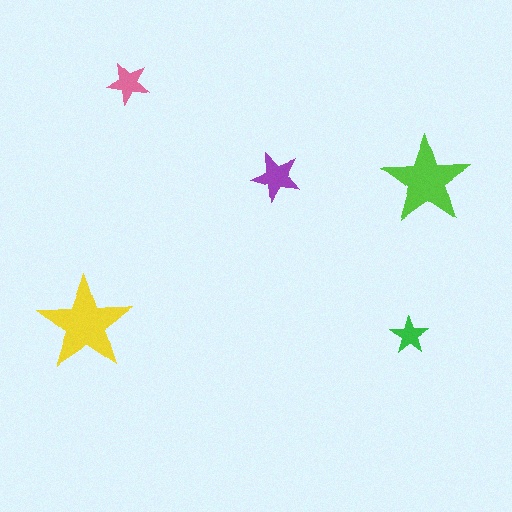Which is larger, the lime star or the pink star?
The lime one.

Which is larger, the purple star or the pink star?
The purple one.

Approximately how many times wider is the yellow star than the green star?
About 2.5 times wider.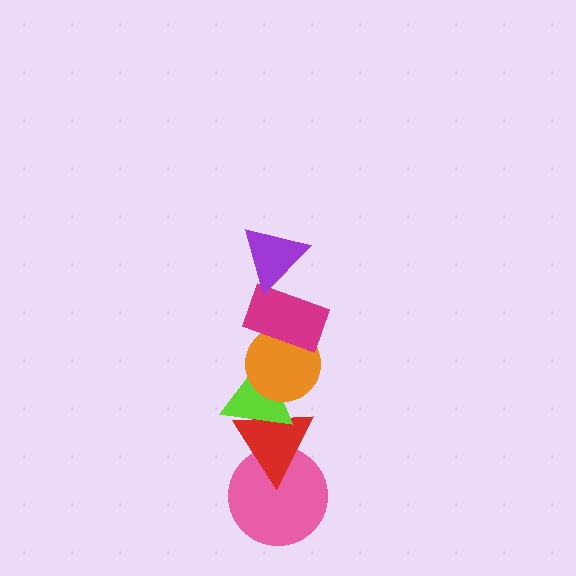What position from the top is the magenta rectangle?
The magenta rectangle is 2nd from the top.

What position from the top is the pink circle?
The pink circle is 6th from the top.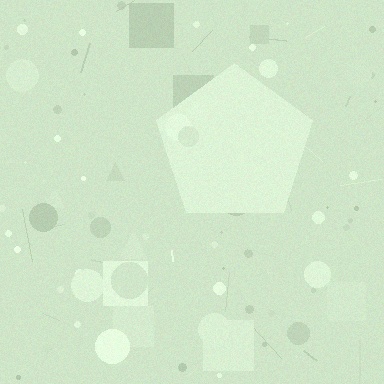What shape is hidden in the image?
A pentagon is hidden in the image.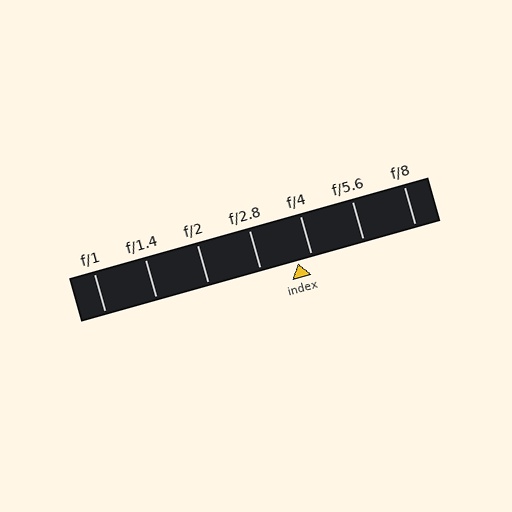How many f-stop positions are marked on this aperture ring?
There are 7 f-stop positions marked.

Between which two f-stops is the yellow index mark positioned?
The index mark is between f/2.8 and f/4.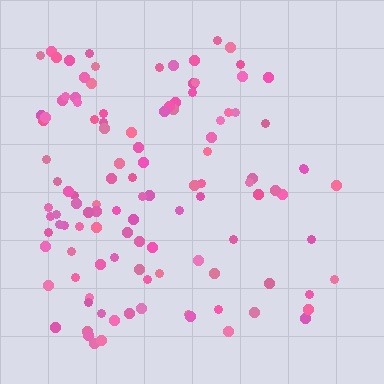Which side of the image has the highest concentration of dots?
The left.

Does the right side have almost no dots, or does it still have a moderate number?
Still a moderate number, just noticeably fewer than the left.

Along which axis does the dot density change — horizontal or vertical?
Horizontal.